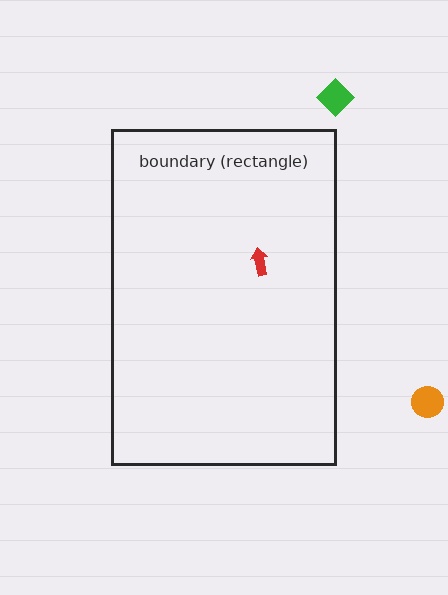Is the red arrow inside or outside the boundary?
Inside.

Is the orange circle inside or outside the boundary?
Outside.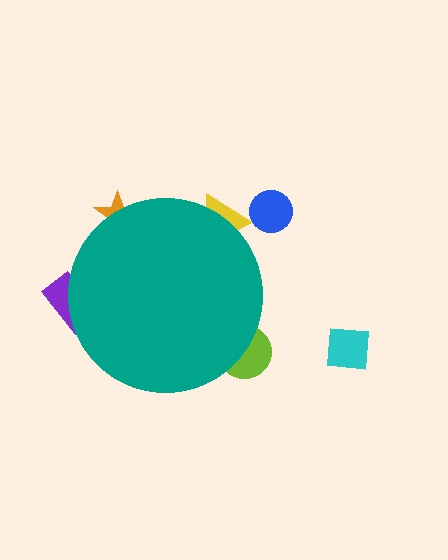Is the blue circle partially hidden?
No, the blue circle is fully visible.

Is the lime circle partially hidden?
Yes, the lime circle is partially hidden behind the teal circle.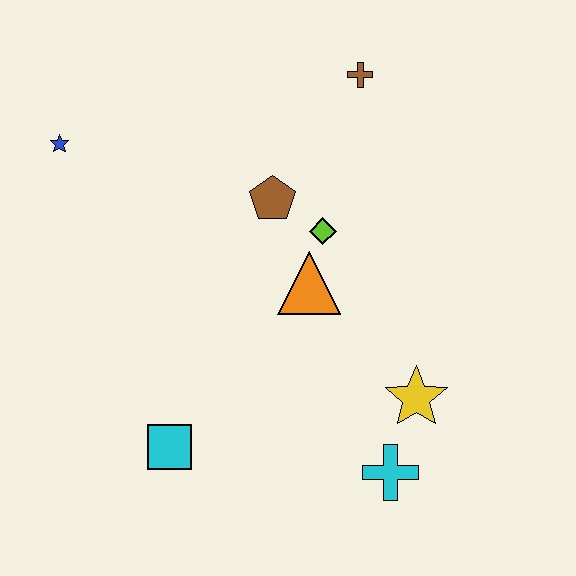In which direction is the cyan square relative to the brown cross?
The cyan square is below the brown cross.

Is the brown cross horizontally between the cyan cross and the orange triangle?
Yes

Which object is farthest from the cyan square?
The brown cross is farthest from the cyan square.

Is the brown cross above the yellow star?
Yes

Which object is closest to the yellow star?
The cyan cross is closest to the yellow star.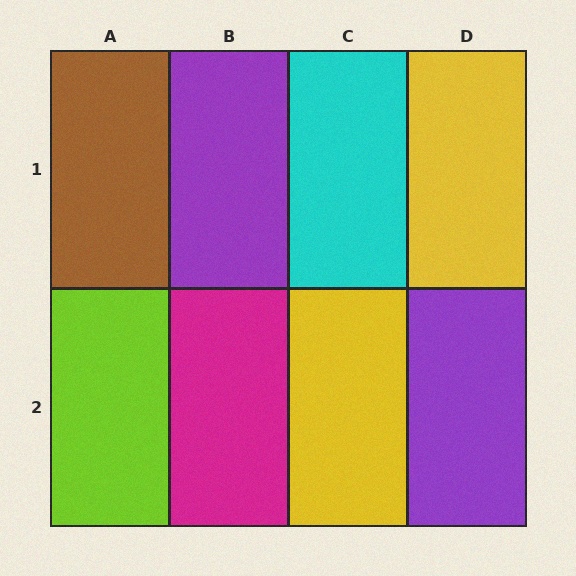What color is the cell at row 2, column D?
Purple.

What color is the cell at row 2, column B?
Magenta.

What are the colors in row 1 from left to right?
Brown, purple, cyan, yellow.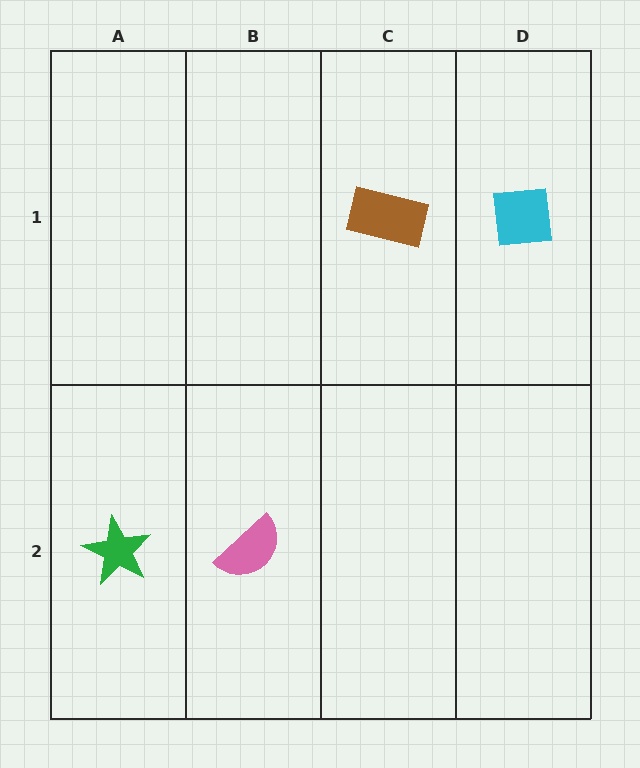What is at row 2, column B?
A pink semicircle.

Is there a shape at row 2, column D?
No, that cell is empty.